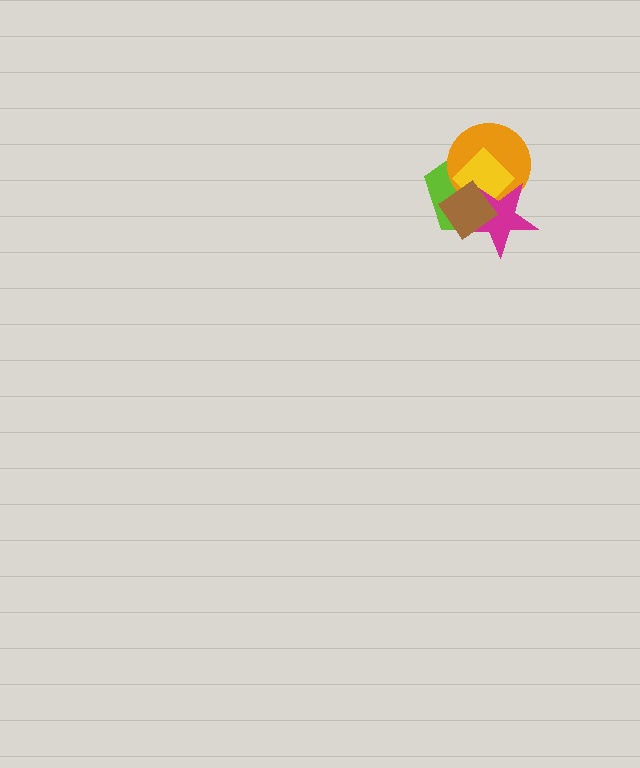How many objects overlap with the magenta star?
4 objects overlap with the magenta star.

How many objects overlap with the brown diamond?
4 objects overlap with the brown diamond.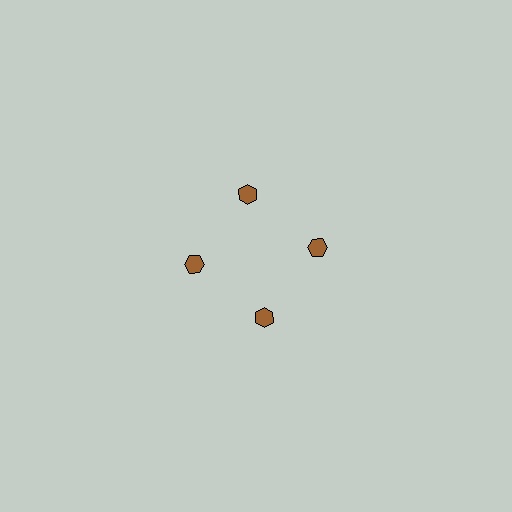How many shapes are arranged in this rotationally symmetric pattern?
There are 4 shapes, arranged in 4 groups of 1.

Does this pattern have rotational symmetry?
Yes, this pattern has 4-fold rotational symmetry. It looks the same after rotating 90 degrees around the center.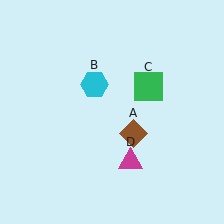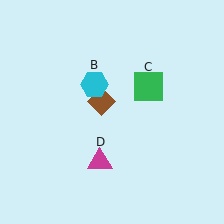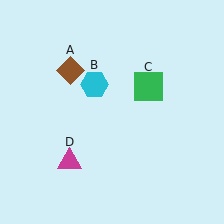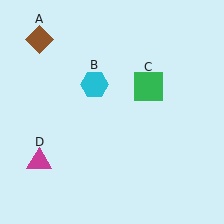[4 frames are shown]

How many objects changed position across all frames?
2 objects changed position: brown diamond (object A), magenta triangle (object D).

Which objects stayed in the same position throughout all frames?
Cyan hexagon (object B) and green square (object C) remained stationary.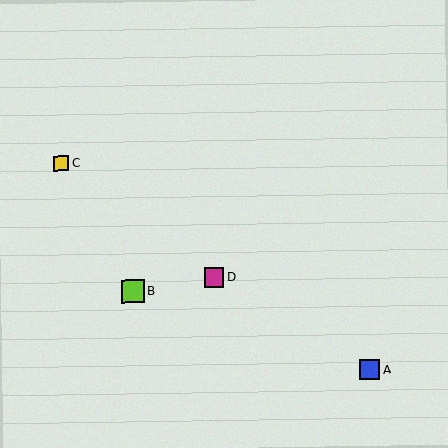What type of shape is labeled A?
Shape A is a blue square.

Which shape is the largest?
The lime square (labeled B) is the largest.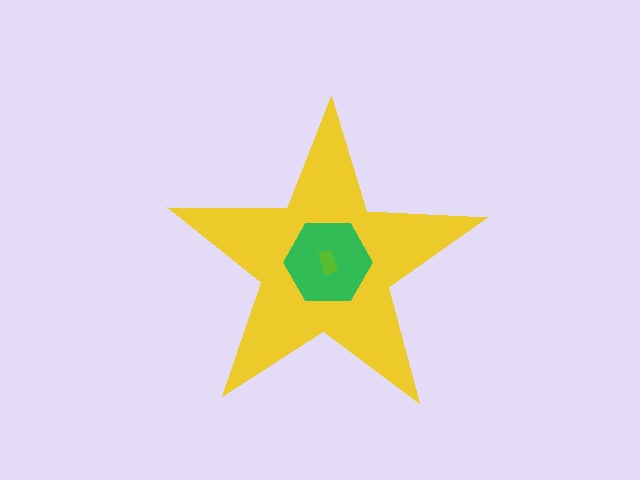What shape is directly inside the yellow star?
The green hexagon.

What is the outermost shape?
The yellow star.